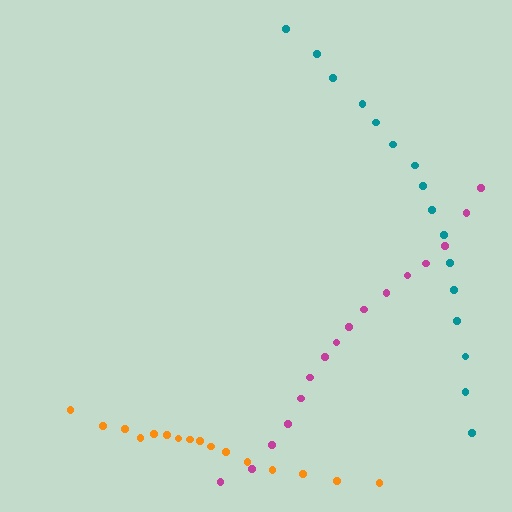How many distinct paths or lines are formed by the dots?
There are 3 distinct paths.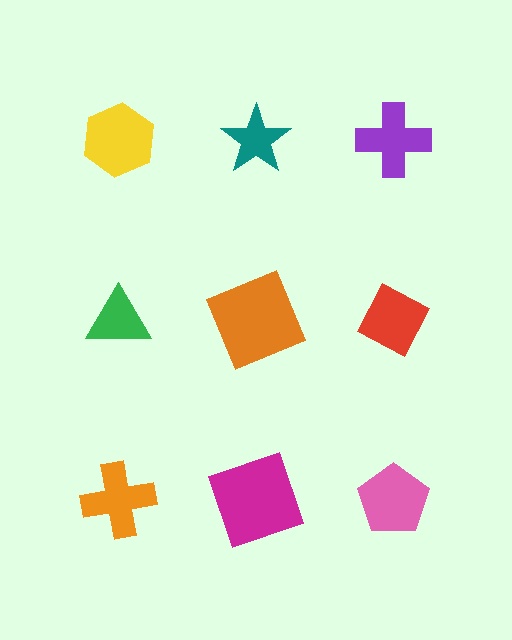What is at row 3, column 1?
An orange cross.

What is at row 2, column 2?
An orange square.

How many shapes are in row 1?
3 shapes.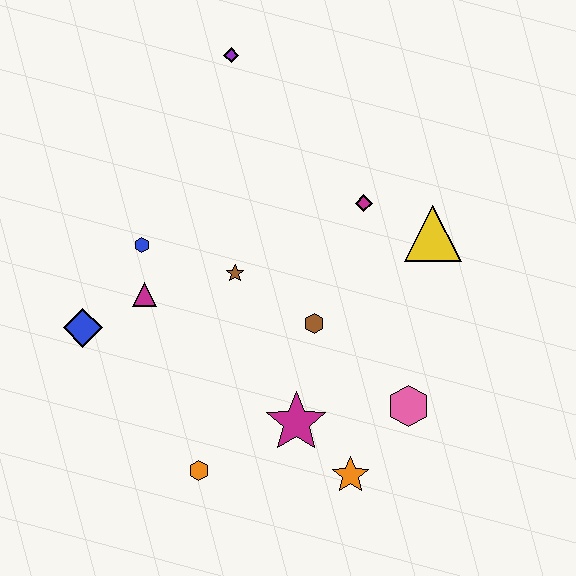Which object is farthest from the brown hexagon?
The purple diamond is farthest from the brown hexagon.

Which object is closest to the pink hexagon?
The orange star is closest to the pink hexagon.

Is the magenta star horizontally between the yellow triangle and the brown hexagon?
No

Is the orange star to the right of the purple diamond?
Yes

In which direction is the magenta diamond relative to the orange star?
The magenta diamond is above the orange star.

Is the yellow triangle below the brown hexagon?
No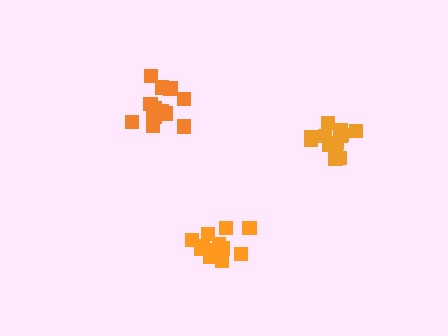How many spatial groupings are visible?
There are 3 spatial groupings.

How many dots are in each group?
Group 1: 14 dots, Group 2: 14 dots, Group 3: 13 dots (41 total).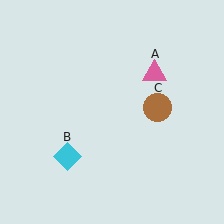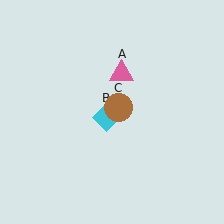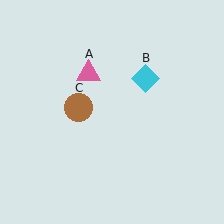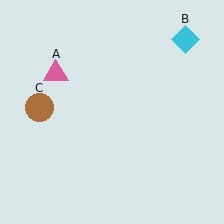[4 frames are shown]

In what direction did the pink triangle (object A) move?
The pink triangle (object A) moved left.